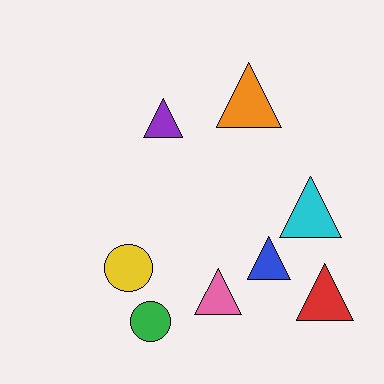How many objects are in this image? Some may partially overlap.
There are 8 objects.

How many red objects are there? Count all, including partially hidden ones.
There is 1 red object.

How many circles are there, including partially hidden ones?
There are 2 circles.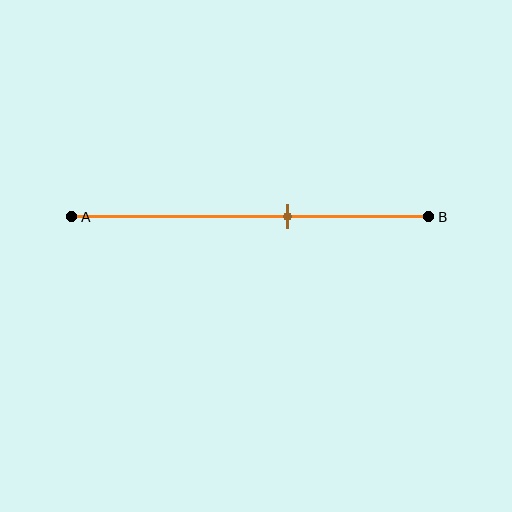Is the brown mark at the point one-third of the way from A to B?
No, the mark is at about 60% from A, not at the 33% one-third point.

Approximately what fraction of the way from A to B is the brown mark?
The brown mark is approximately 60% of the way from A to B.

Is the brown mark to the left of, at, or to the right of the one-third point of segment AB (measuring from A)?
The brown mark is to the right of the one-third point of segment AB.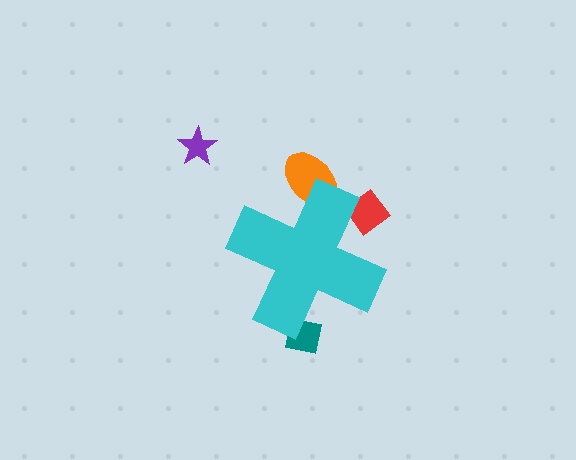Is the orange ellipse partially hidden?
Yes, the orange ellipse is partially hidden behind the cyan cross.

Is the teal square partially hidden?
Yes, the teal square is partially hidden behind the cyan cross.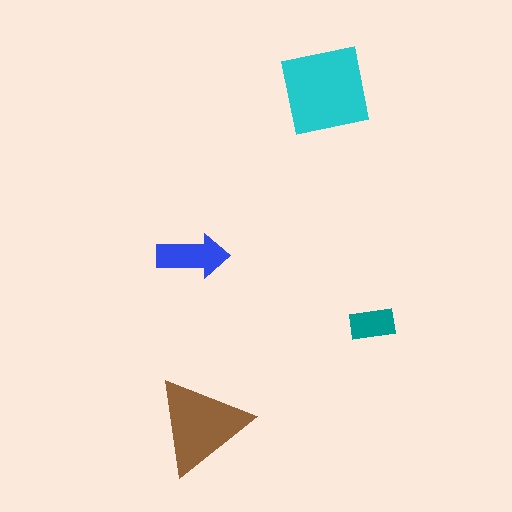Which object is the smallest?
The teal rectangle.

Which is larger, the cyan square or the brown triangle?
The cyan square.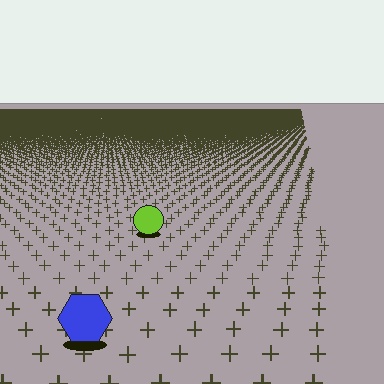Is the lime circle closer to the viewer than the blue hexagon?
No. The blue hexagon is closer — you can tell from the texture gradient: the ground texture is coarser near it.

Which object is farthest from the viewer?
The lime circle is farthest from the viewer. It appears smaller and the ground texture around it is denser.